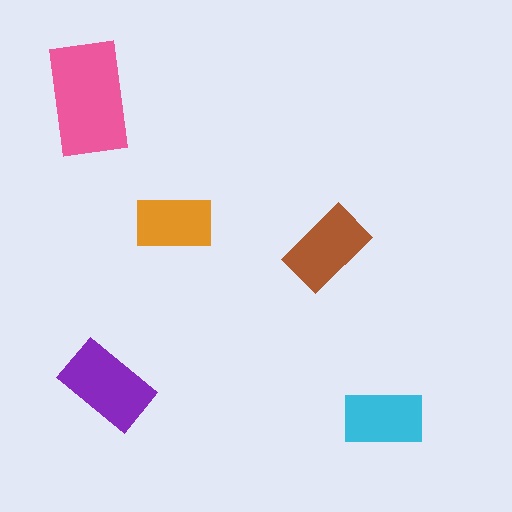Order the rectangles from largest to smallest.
the pink one, the purple one, the brown one, the cyan one, the orange one.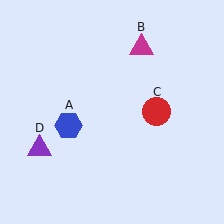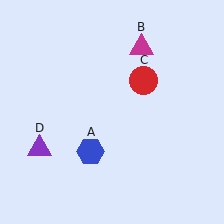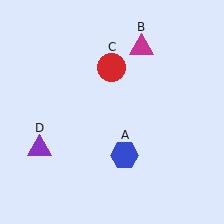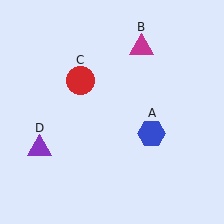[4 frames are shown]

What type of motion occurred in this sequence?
The blue hexagon (object A), red circle (object C) rotated counterclockwise around the center of the scene.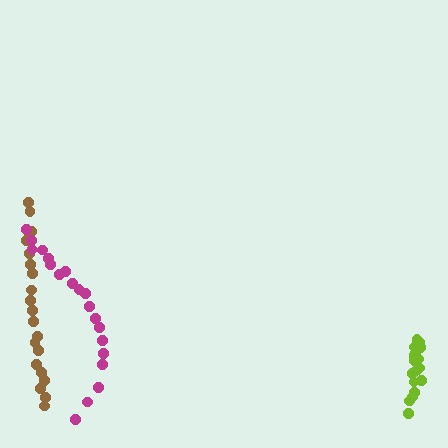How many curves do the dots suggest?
There are 3 distinct paths.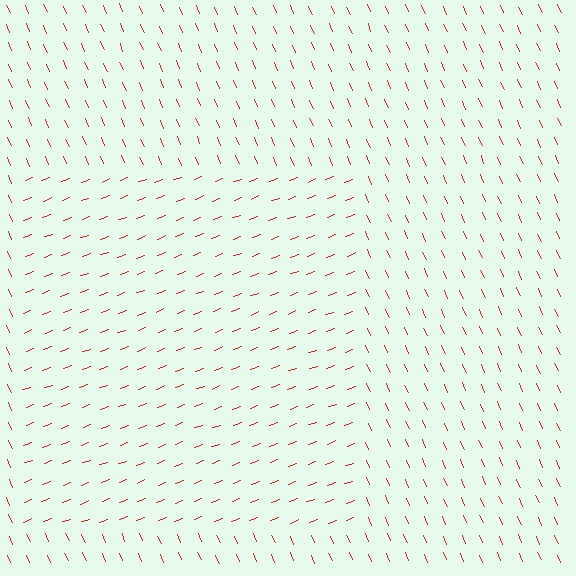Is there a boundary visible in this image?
Yes, there is a texture boundary formed by a change in line orientation.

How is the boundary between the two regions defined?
The boundary is defined purely by a change in line orientation (approximately 87 degrees difference). All lines are the same color and thickness.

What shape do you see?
I see a rectangle.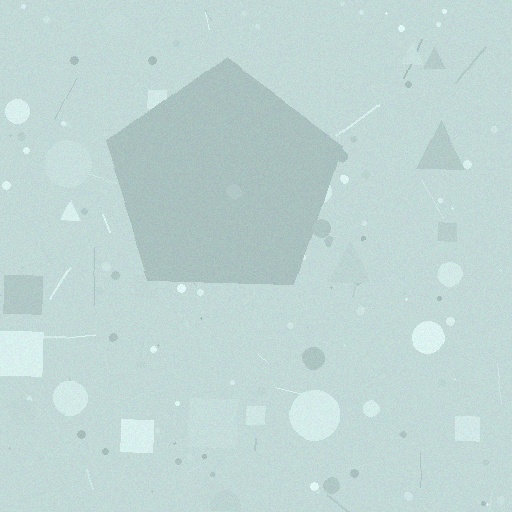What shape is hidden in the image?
A pentagon is hidden in the image.